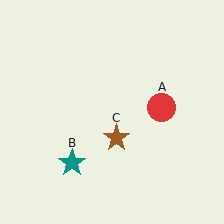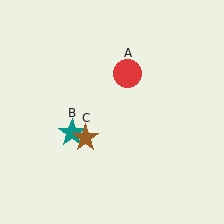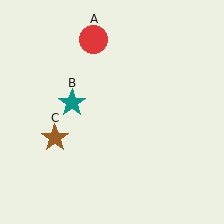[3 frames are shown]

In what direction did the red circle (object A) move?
The red circle (object A) moved up and to the left.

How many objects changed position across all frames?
3 objects changed position: red circle (object A), teal star (object B), brown star (object C).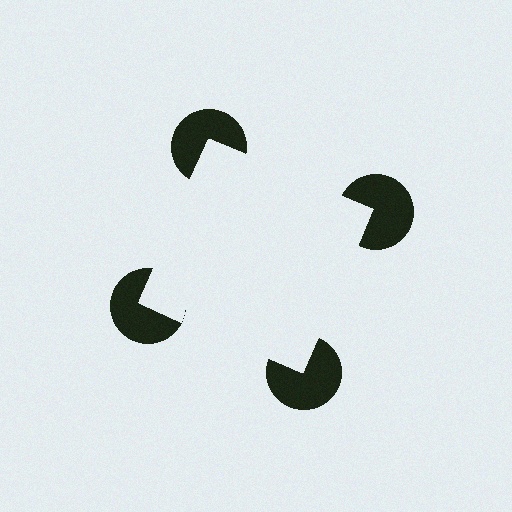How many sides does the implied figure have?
4 sides.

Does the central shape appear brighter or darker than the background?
It typically appears slightly brighter than the background, even though no actual brightness change is drawn.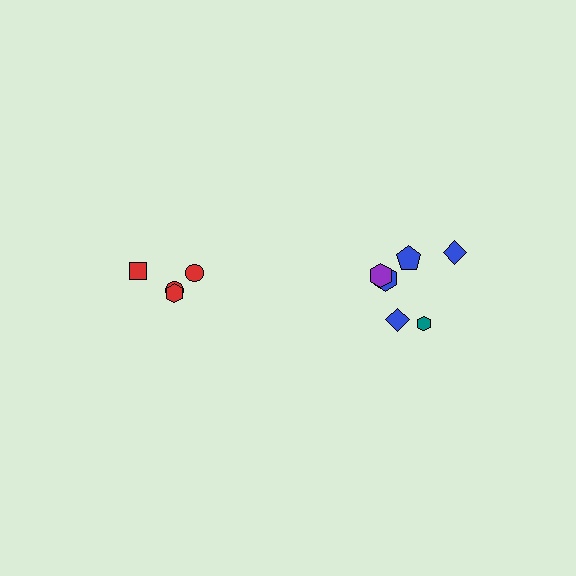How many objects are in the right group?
There are 6 objects.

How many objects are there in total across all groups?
There are 10 objects.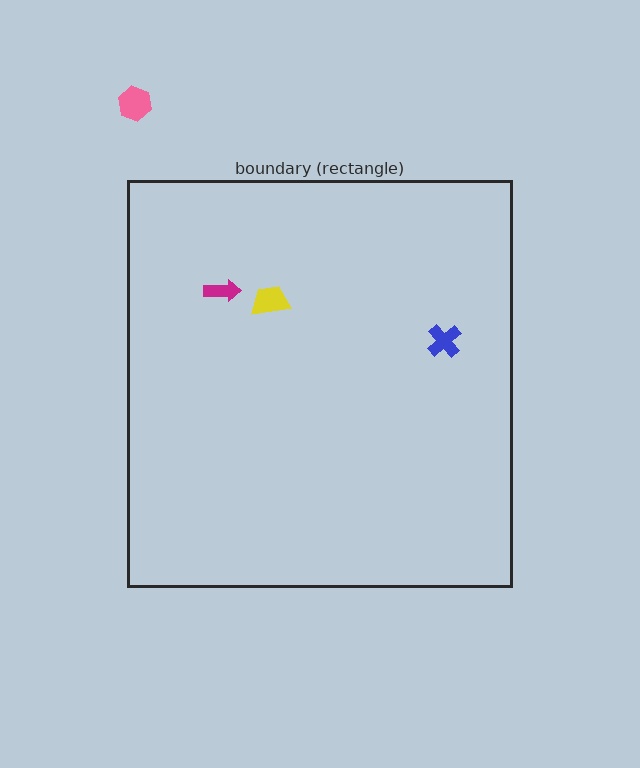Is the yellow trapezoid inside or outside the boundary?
Inside.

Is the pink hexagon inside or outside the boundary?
Outside.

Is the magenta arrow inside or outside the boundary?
Inside.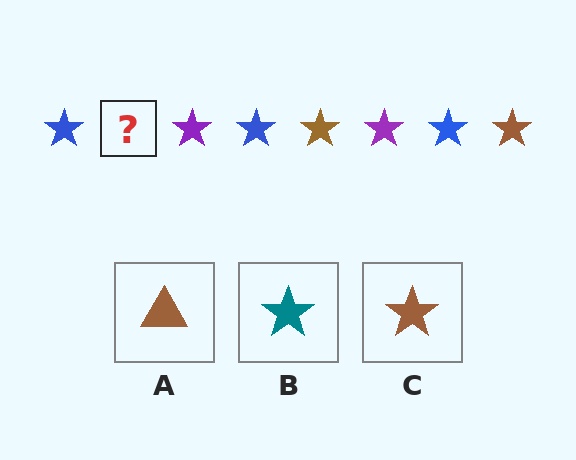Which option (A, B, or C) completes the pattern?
C.